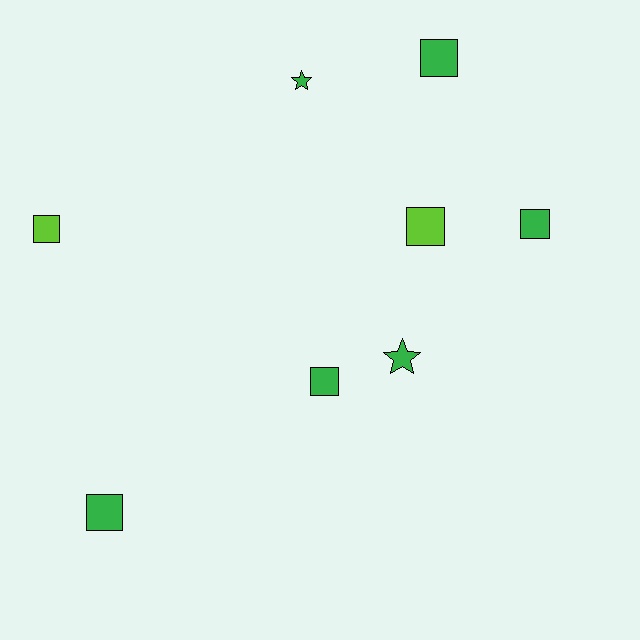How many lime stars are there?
There are no lime stars.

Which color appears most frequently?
Green, with 6 objects.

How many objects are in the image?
There are 8 objects.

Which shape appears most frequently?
Square, with 6 objects.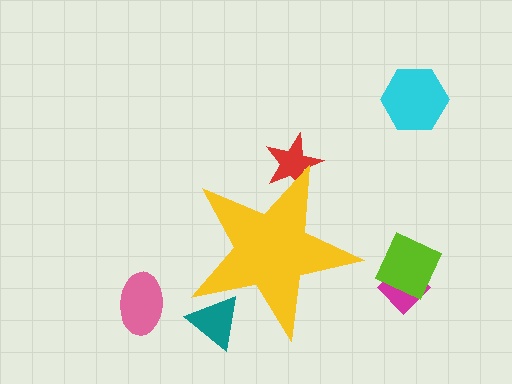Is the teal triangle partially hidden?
Yes, the teal triangle is partially hidden behind the yellow star.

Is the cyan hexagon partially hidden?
No, the cyan hexagon is fully visible.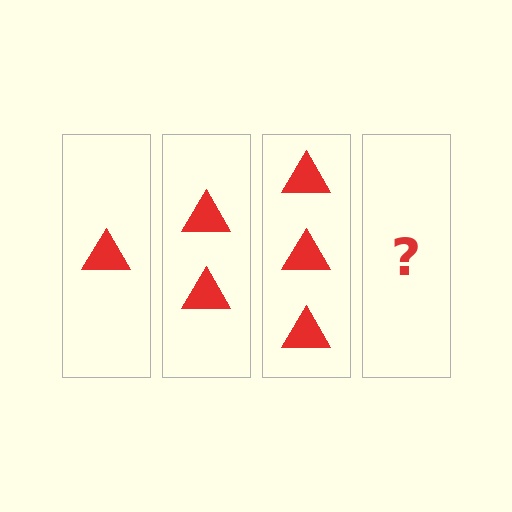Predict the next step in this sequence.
The next step is 4 triangles.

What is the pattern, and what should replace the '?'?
The pattern is that each step adds one more triangle. The '?' should be 4 triangles.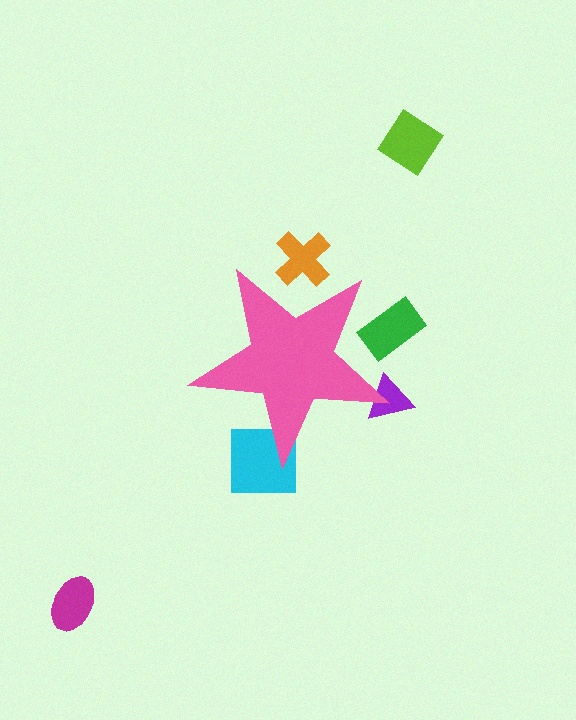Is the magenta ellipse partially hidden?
No, the magenta ellipse is fully visible.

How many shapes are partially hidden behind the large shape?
4 shapes are partially hidden.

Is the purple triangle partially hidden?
Yes, the purple triangle is partially hidden behind the pink star.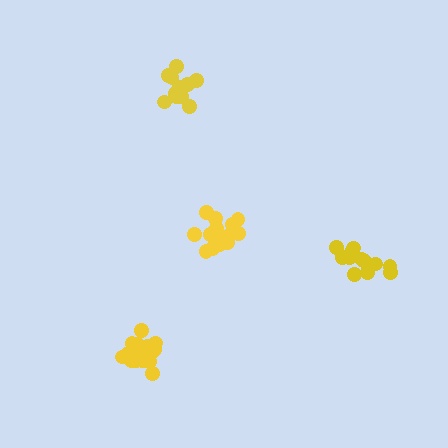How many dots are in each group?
Group 1: 16 dots, Group 2: 13 dots, Group 3: 17 dots, Group 4: 12 dots (58 total).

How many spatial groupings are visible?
There are 4 spatial groupings.